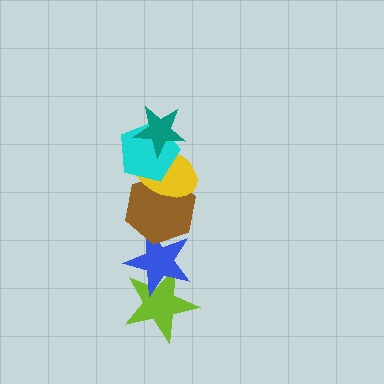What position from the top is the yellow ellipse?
The yellow ellipse is 3rd from the top.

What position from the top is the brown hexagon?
The brown hexagon is 4th from the top.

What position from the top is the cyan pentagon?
The cyan pentagon is 2nd from the top.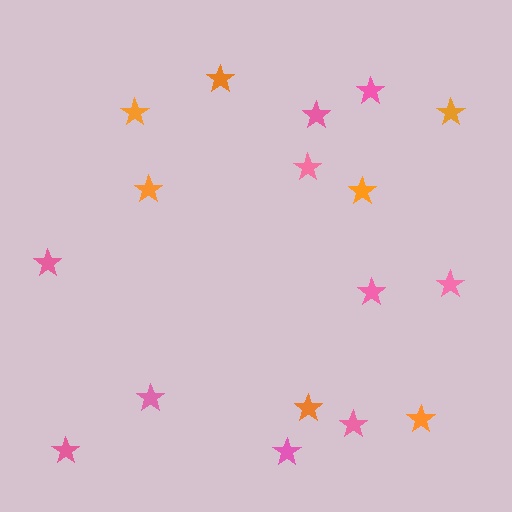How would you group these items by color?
There are 2 groups: one group of orange stars (7) and one group of pink stars (10).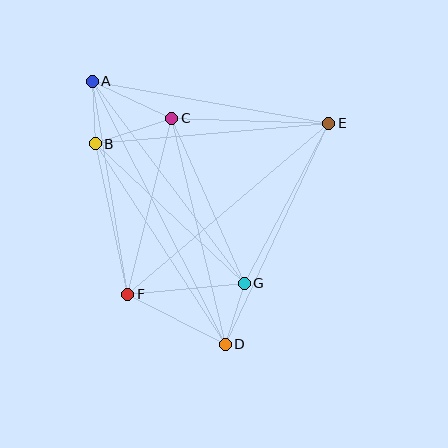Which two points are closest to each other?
Points A and B are closest to each other.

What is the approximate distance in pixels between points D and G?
The distance between D and G is approximately 64 pixels.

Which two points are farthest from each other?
Points A and D are farthest from each other.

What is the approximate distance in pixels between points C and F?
The distance between C and F is approximately 181 pixels.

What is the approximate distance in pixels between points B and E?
The distance between B and E is approximately 234 pixels.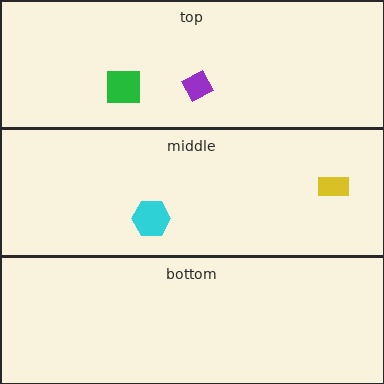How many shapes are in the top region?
2.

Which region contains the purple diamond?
The top region.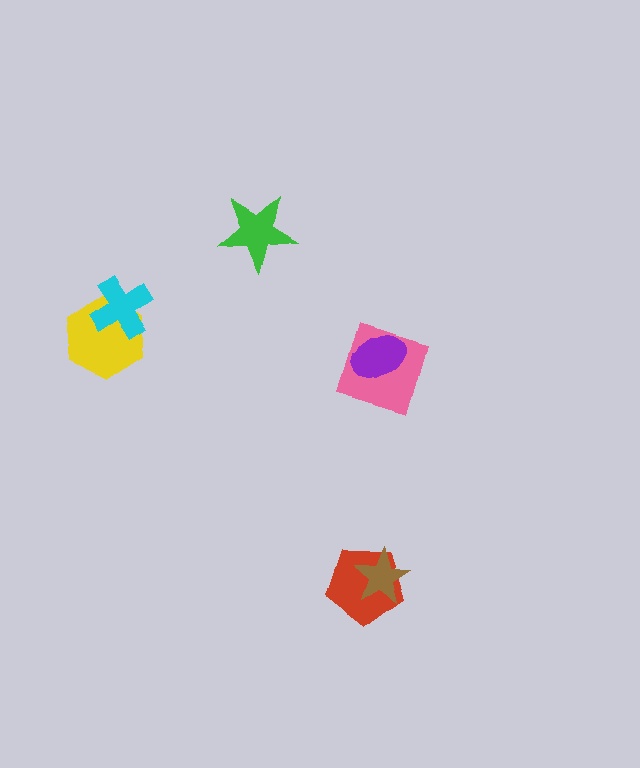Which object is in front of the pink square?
The purple ellipse is in front of the pink square.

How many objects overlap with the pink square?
1 object overlaps with the pink square.